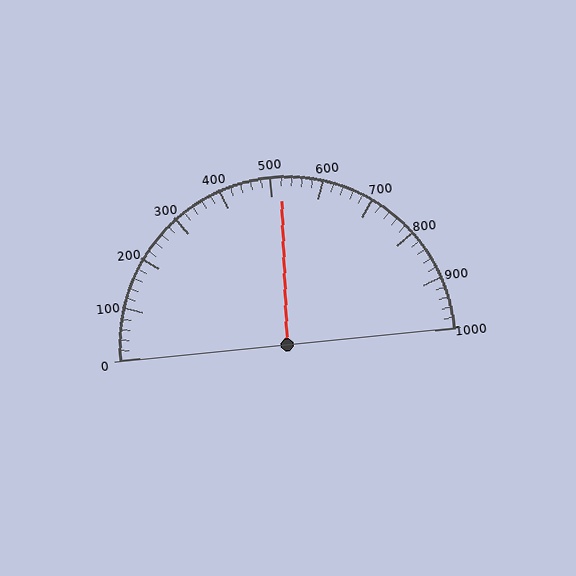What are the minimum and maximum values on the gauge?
The gauge ranges from 0 to 1000.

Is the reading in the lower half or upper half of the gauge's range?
The reading is in the upper half of the range (0 to 1000).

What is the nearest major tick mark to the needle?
The nearest major tick mark is 500.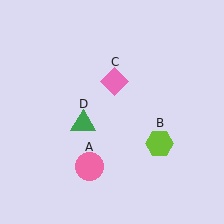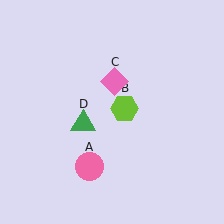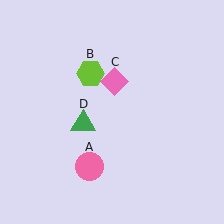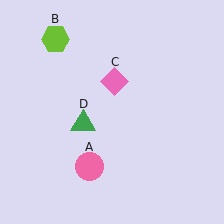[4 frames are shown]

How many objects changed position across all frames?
1 object changed position: lime hexagon (object B).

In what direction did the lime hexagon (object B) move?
The lime hexagon (object B) moved up and to the left.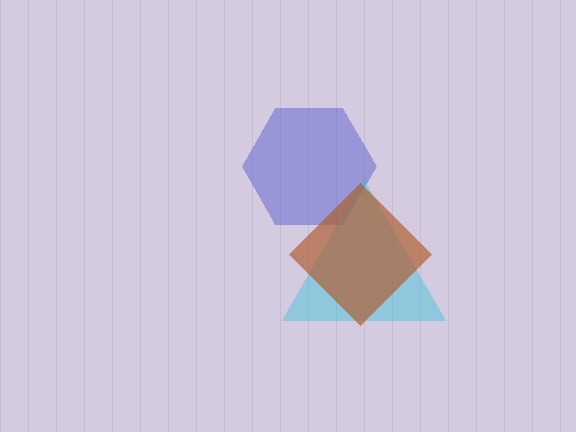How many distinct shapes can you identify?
There are 3 distinct shapes: a blue hexagon, a cyan triangle, a brown diamond.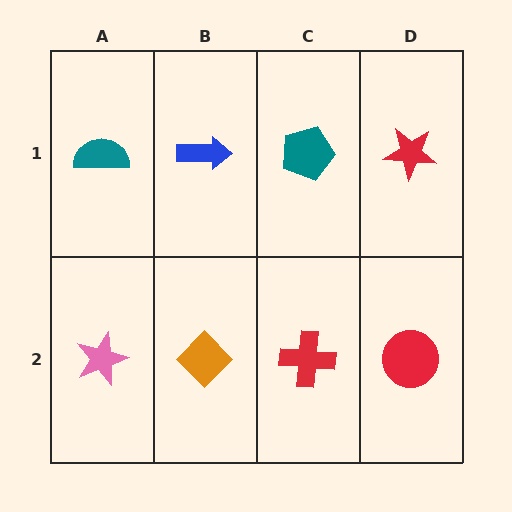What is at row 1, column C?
A teal pentagon.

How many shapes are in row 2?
4 shapes.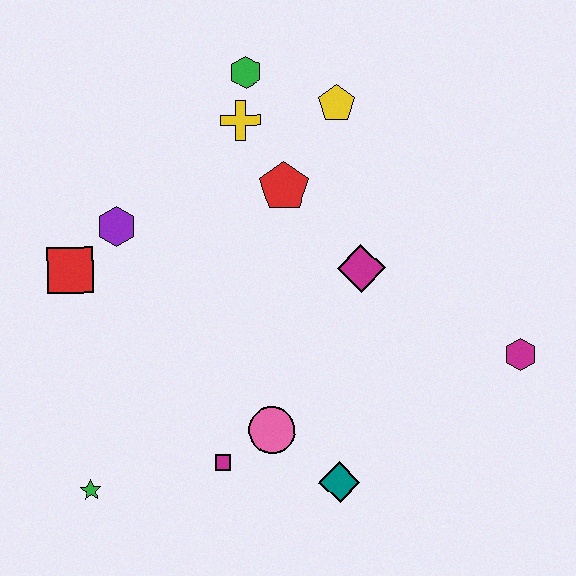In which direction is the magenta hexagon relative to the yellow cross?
The magenta hexagon is to the right of the yellow cross.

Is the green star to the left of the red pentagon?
Yes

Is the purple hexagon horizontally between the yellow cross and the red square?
Yes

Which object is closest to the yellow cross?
The green hexagon is closest to the yellow cross.